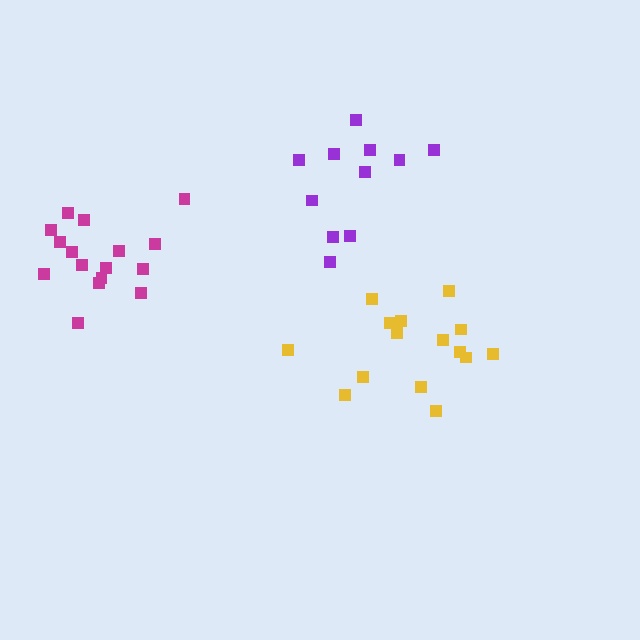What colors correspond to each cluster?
The clusters are colored: yellow, purple, magenta.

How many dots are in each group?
Group 1: 15 dots, Group 2: 11 dots, Group 3: 16 dots (42 total).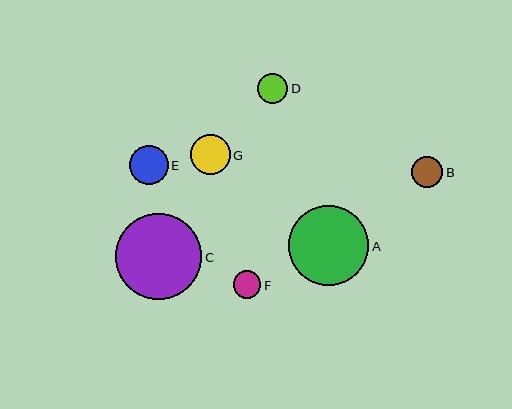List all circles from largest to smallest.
From largest to smallest: C, A, G, E, B, D, F.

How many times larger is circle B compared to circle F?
Circle B is approximately 1.1 times the size of circle F.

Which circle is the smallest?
Circle F is the smallest with a size of approximately 28 pixels.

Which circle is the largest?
Circle C is the largest with a size of approximately 86 pixels.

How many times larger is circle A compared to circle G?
Circle A is approximately 2.0 times the size of circle G.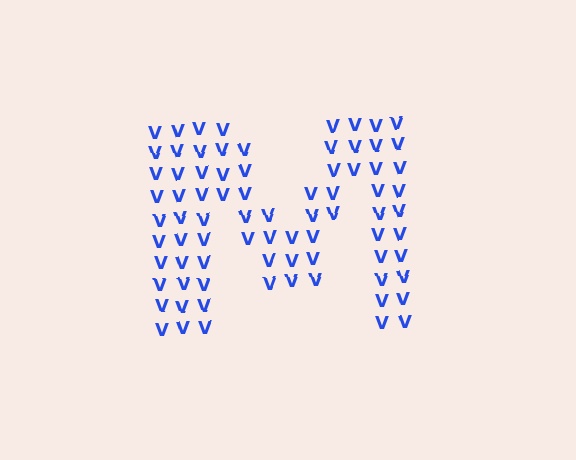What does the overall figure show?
The overall figure shows the letter M.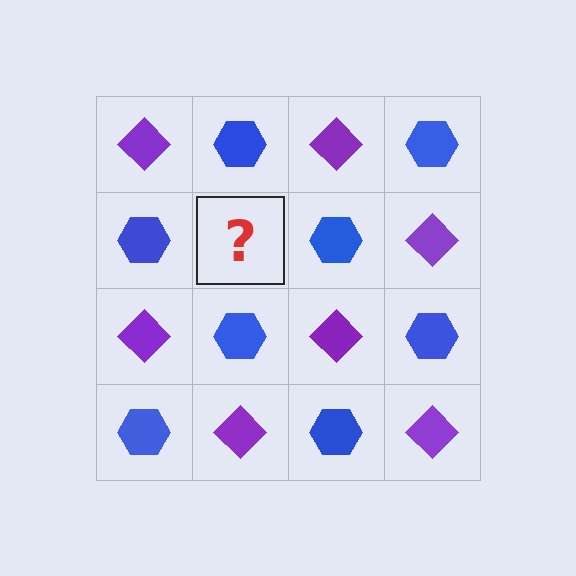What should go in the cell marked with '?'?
The missing cell should contain a purple diamond.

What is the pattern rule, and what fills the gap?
The rule is that it alternates purple diamond and blue hexagon in a checkerboard pattern. The gap should be filled with a purple diamond.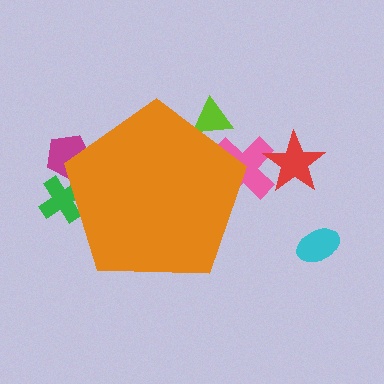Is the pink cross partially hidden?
Yes, the pink cross is partially hidden behind the orange pentagon.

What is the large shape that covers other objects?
An orange pentagon.